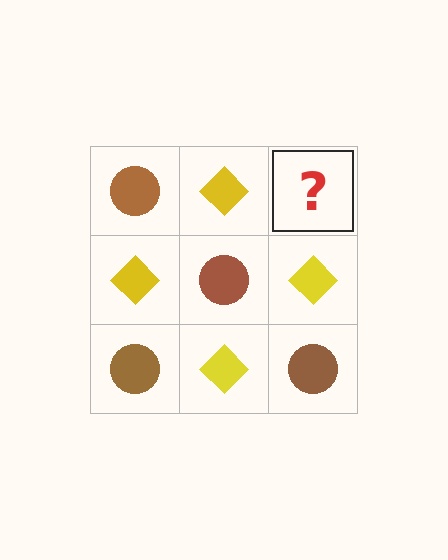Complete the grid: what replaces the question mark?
The question mark should be replaced with a brown circle.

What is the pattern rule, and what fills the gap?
The rule is that it alternates brown circle and yellow diamond in a checkerboard pattern. The gap should be filled with a brown circle.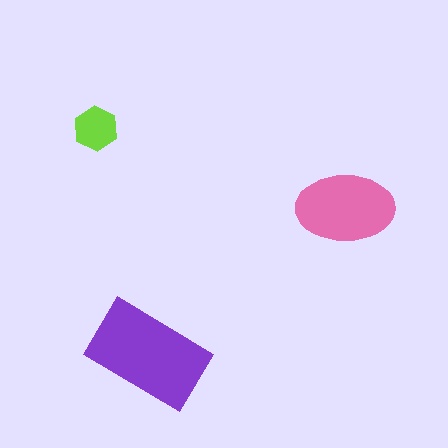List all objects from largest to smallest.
The purple rectangle, the pink ellipse, the lime hexagon.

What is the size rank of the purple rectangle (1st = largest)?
1st.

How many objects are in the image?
There are 3 objects in the image.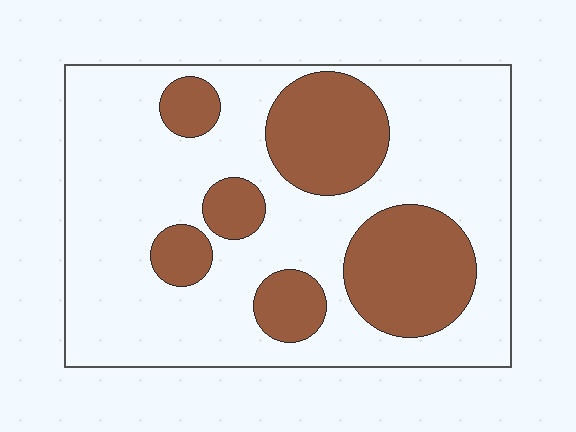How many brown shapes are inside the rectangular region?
6.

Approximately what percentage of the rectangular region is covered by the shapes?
Approximately 30%.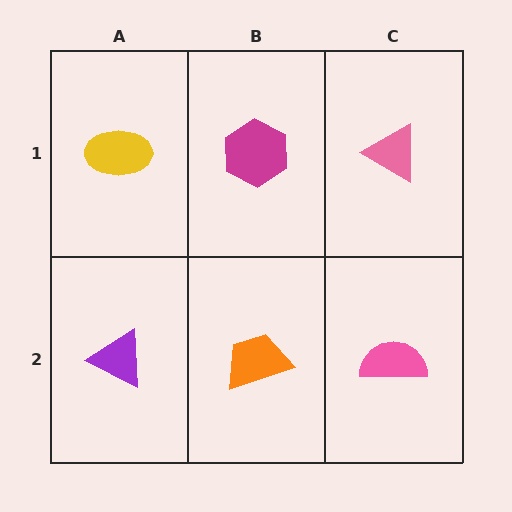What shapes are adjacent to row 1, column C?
A pink semicircle (row 2, column C), a magenta hexagon (row 1, column B).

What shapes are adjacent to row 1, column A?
A purple triangle (row 2, column A), a magenta hexagon (row 1, column B).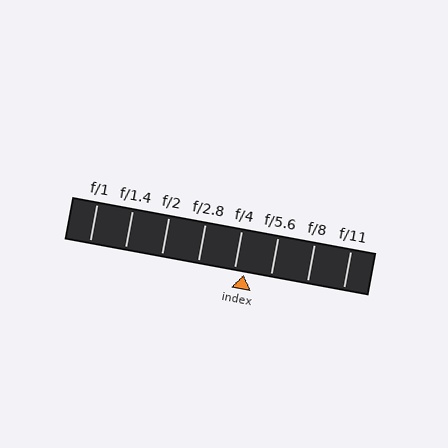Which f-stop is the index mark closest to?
The index mark is closest to f/4.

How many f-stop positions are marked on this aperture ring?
There are 8 f-stop positions marked.